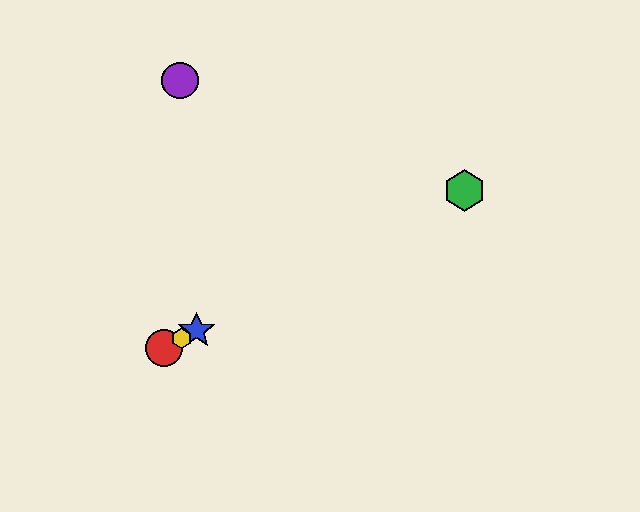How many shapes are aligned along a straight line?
4 shapes (the red circle, the blue star, the green hexagon, the yellow hexagon) are aligned along a straight line.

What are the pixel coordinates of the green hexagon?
The green hexagon is at (464, 191).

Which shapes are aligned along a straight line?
The red circle, the blue star, the green hexagon, the yellow hexagon are aligned along a straight line.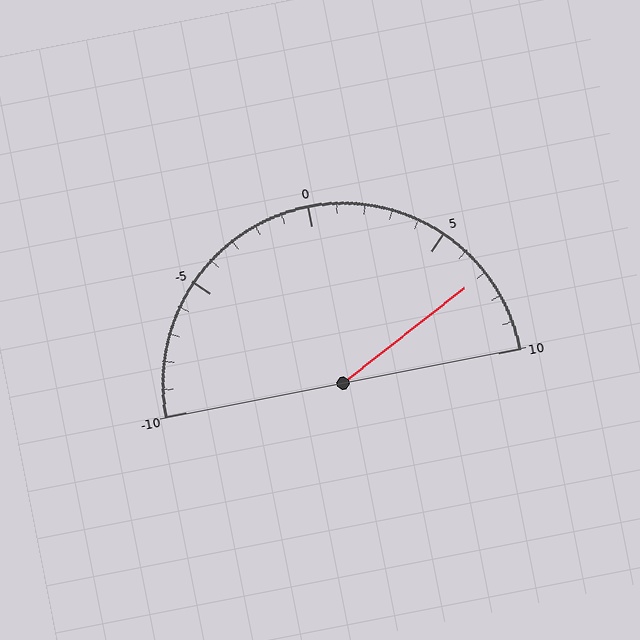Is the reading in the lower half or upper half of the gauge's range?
The reading is in the upper half of the range (-10 to 10).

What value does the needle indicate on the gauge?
The needle indicates approximately 7.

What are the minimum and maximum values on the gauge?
The gauge ranges from -10 to 10.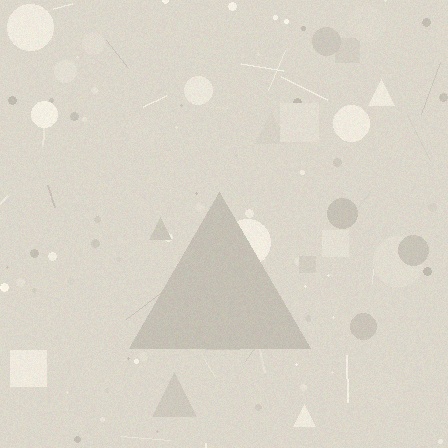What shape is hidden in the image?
A triangle is hidden in the image.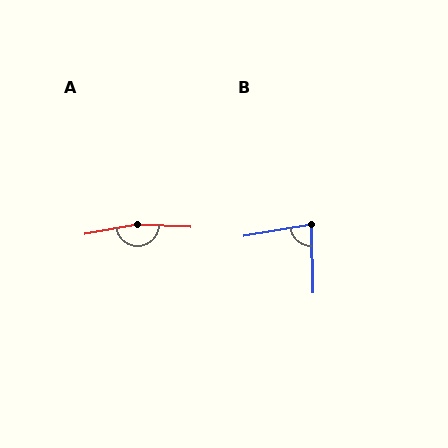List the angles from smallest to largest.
B (81°), A (167°).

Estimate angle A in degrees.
Approximately 167 degrees.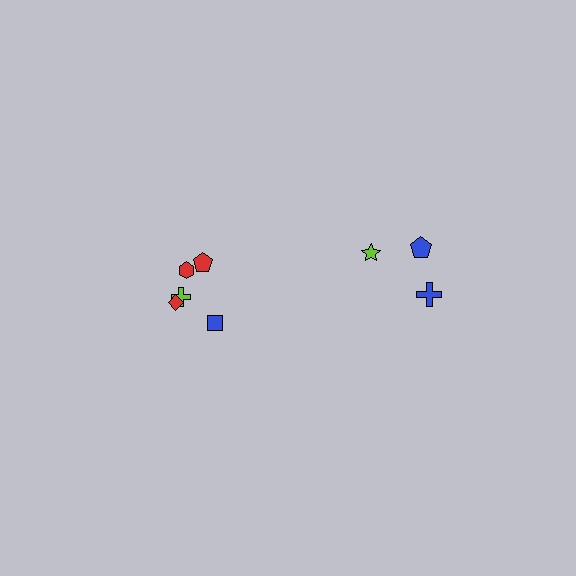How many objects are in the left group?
There are 5 objects.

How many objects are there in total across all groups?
There are 8 objects.